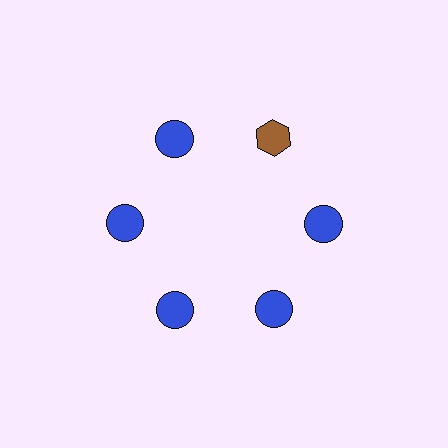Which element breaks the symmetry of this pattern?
The brown hexagon at roughly the 1 o'clock position breaks the symmetry. All other shapes are blue circles.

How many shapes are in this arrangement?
There are 6 shapes arranged in a ring pattern.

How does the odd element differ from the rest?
It differs in both color (brown instead of blue) and shape (hexagon instead of circle).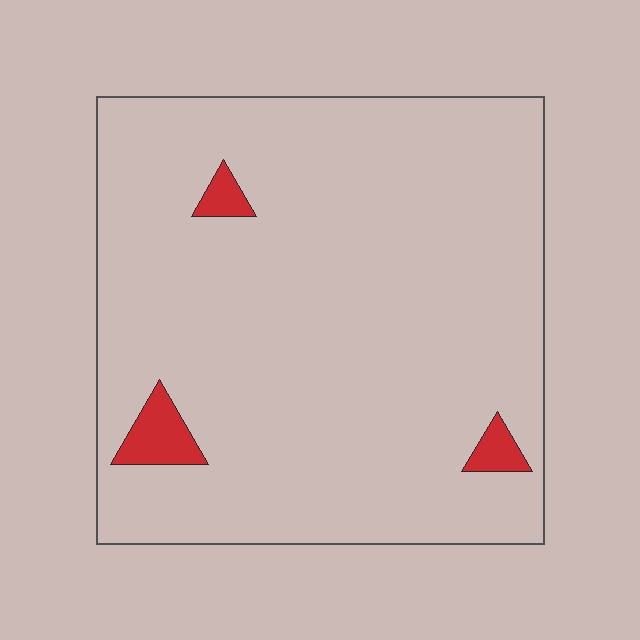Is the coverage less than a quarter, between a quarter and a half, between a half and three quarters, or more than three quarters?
Less than a quarter.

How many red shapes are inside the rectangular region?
3.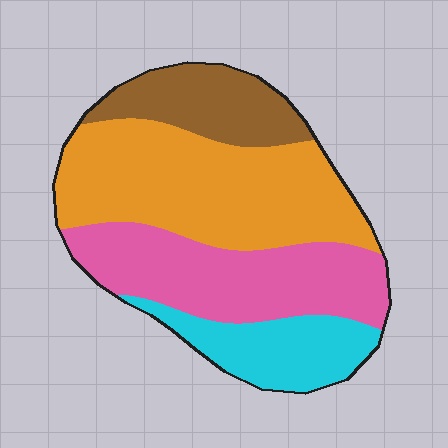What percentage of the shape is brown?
Brown covers around 15% of the shape.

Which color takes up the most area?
Orange, at roughly 40%.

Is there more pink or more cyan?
Pink.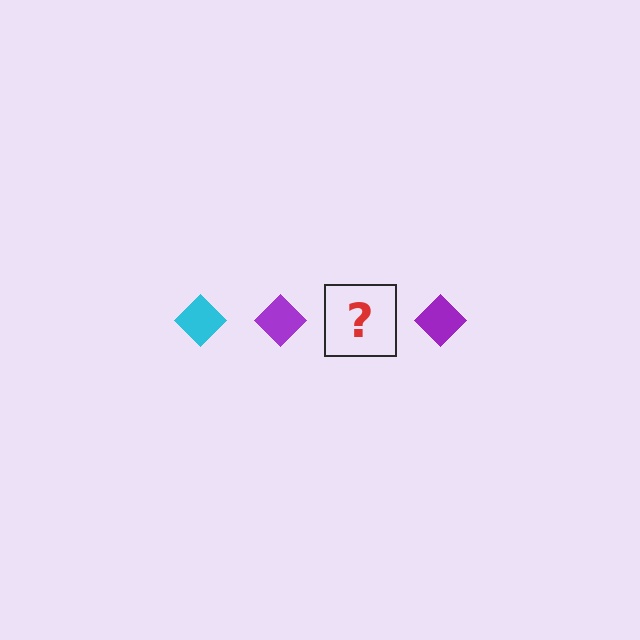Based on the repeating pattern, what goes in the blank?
The blank should be a cyan diamond.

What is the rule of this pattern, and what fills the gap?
The rule is that the pattern cycles through cyan, purple diamonds. The gap should be filled with a cyan diamond.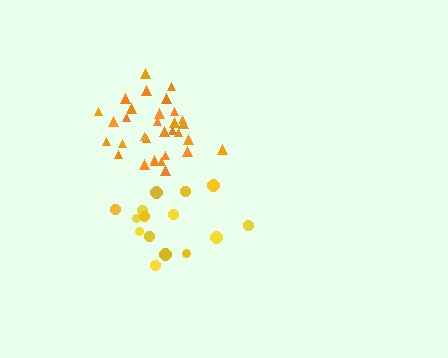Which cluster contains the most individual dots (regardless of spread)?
Orange (32).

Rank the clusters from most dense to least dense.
orange, yellow.